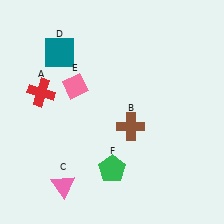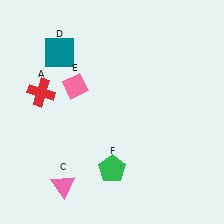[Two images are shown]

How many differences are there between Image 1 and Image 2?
There is 1 difference between the two images.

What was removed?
The brown cross (B) was removed in Image 2.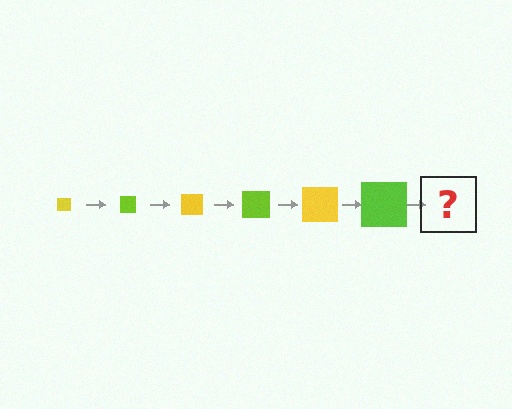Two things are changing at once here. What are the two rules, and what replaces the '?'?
The two rules are that the square grows larger each step and the color cycles through yellow and lime. The '?' should be a yellow square, larger than the previous one.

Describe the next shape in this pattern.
It should be a yellow square, larger than the previous one.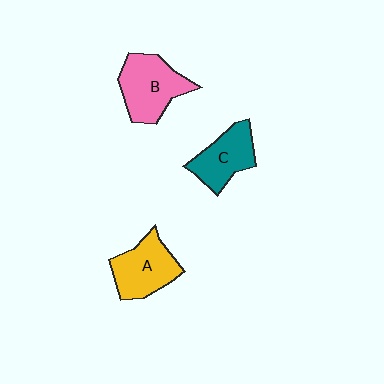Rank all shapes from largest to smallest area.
From largest to smallest: B (pink), A (yellow), C (teal).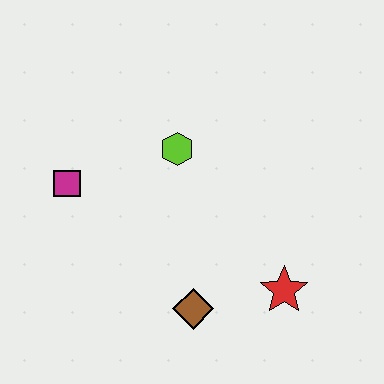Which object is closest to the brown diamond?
The red star is closest to the brown diamond.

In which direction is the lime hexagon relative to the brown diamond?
The lime hexagon is above the brown diamond.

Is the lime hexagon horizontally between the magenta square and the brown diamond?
Yes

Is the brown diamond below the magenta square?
Yes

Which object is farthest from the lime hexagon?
The red star is farthest from the lime hexagon.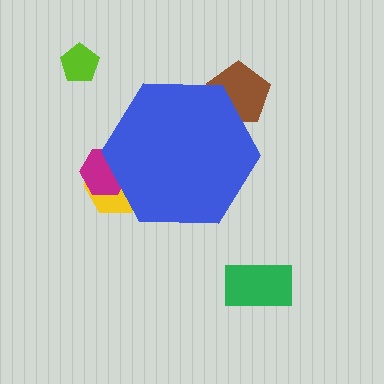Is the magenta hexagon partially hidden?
Yes, the magenta hexagon is partially hidden behind the blue hexagon.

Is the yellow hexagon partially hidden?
Yes, the yellow hexagon is partially hidden behind the blue hexagon.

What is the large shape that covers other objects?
A blue hexagon.